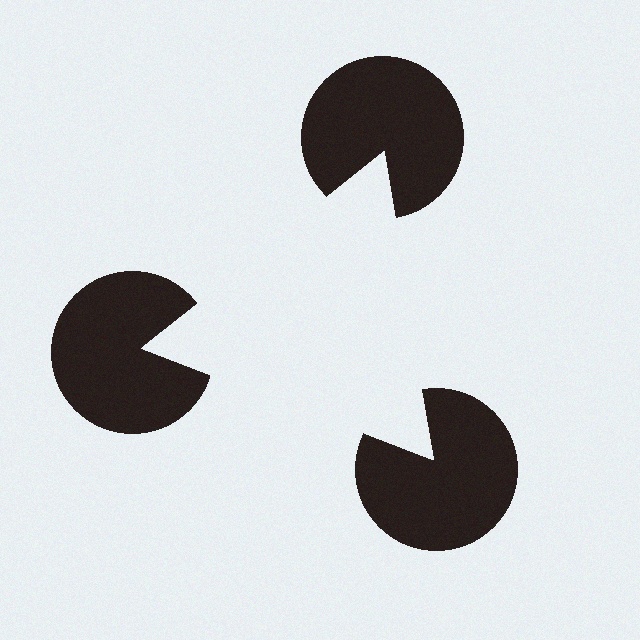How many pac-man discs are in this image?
There are 3 — one at each vertex of the illusory triangle.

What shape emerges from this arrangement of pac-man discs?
An illusory triangle — its edges are inferred from the aligned wedge cuts in the pac-man discs, not physically drawn.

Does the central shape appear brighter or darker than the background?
It typically appears slightly brighter than the background, even though no actual brightness change is drawn.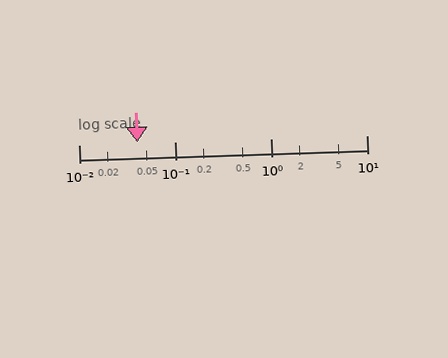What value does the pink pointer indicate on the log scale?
The pointer indicates approximately 0.041.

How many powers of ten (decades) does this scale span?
The scale spans 3 decades, from 0.01 to 10.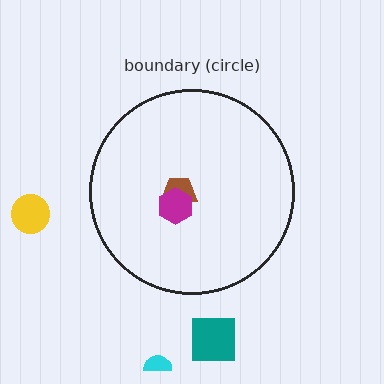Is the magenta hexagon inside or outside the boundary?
Inside.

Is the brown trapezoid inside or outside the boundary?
Inside.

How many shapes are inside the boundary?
2 inside, 3 outside.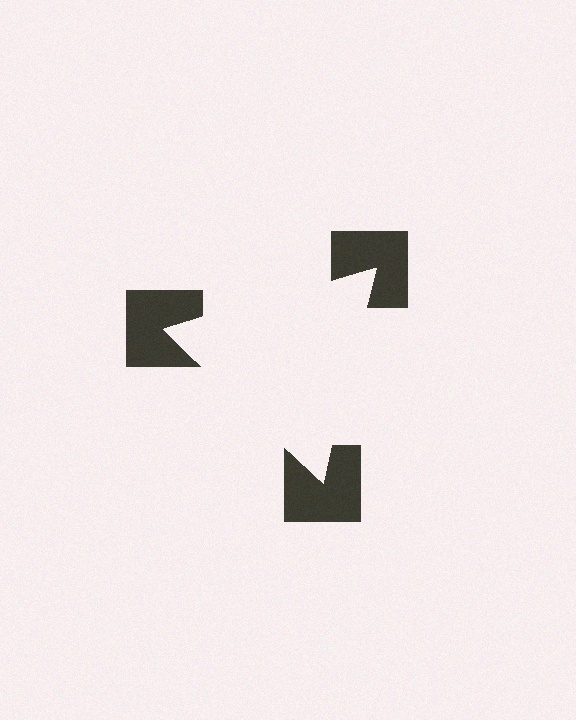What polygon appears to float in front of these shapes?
An illusory triangle — its edges are inferred from the aligned wedge cuts in the notched squares, not physically drawn.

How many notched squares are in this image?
There are 3 — one at each vertex of the illusory triangle.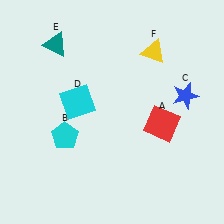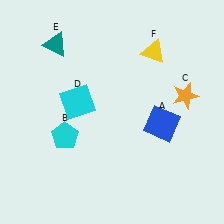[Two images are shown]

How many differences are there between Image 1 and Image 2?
There are 2 differences between the two images.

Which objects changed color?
A changed from red to blue. C changed from blue to orange.